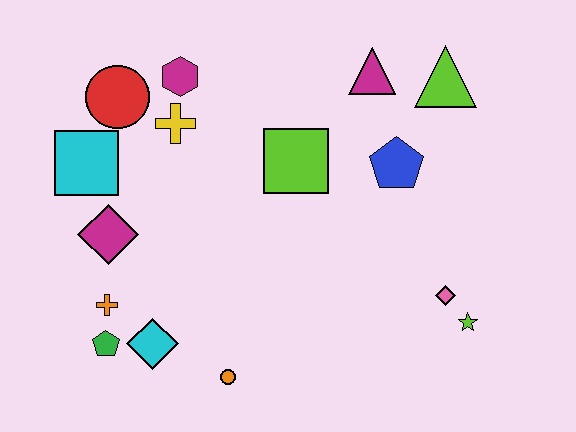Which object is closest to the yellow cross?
The magenta hexagon is closest to the yellow cross.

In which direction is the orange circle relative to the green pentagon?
The orange circle is to the right of the green pentagon.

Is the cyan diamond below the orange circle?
No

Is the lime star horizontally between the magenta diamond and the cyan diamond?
No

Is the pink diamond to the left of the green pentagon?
No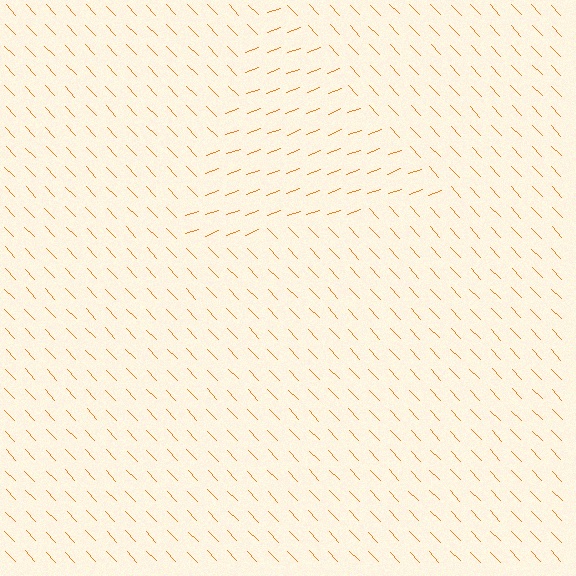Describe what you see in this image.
The image is filled with small orange line segments. A triangle region in the image has lines oriented differently from the surrounding lines, creating a visible texture boundary.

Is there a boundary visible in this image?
Yes, there is a texture boundary formed by a change in line orientation.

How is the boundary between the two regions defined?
The boundary is defined purely by a change in line orientation (approximately 67 degrees difference). All lines are the same color and thickness.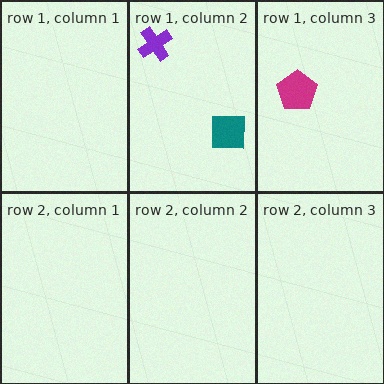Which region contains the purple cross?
The row 1, column 2 region.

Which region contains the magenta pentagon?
The row 1, column 3 region.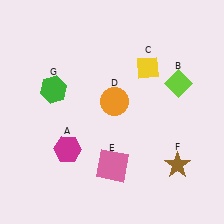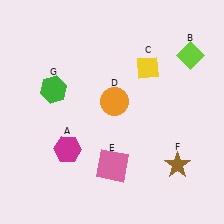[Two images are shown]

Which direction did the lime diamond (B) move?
The lime diamond (B) moved up.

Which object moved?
The lime diamond (B) moved up.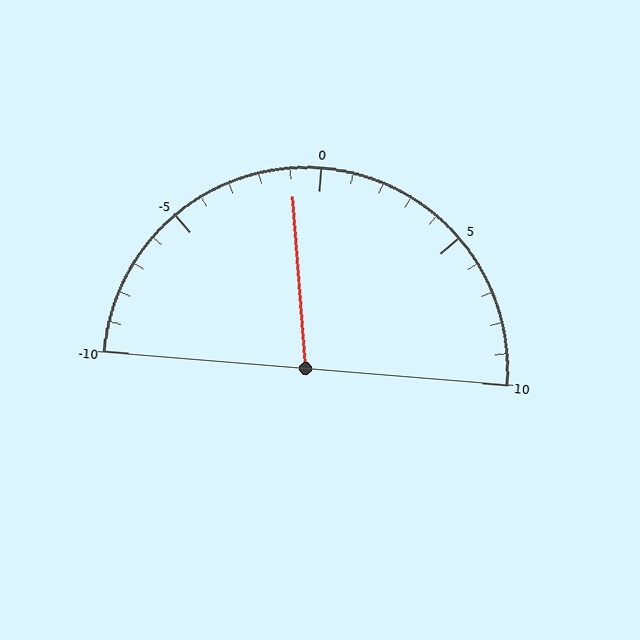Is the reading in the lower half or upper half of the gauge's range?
The reading is in the lower half of the range (-10 to 10).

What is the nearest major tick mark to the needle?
The nearest major tick mark is 0.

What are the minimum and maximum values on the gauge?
The gauge ranges from -10 to 10.